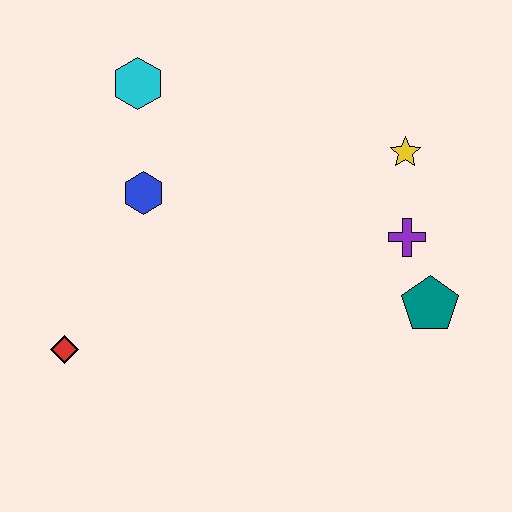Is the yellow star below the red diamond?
No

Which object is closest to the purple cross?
The teal pentagon is closest to the purple cross.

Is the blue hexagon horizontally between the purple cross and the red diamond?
Yes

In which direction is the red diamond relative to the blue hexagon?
The red diamond is below the blue hexagon.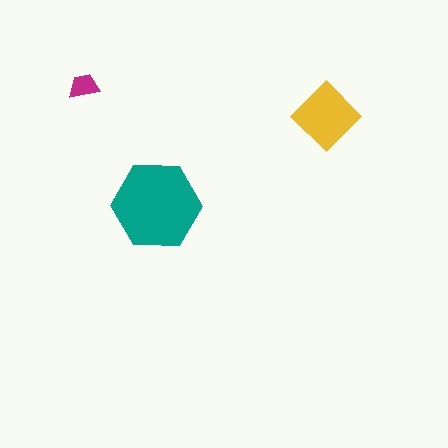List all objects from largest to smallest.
The teal hexagon, the yellow diamond, the magenta trapezoid.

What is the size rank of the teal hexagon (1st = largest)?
1st.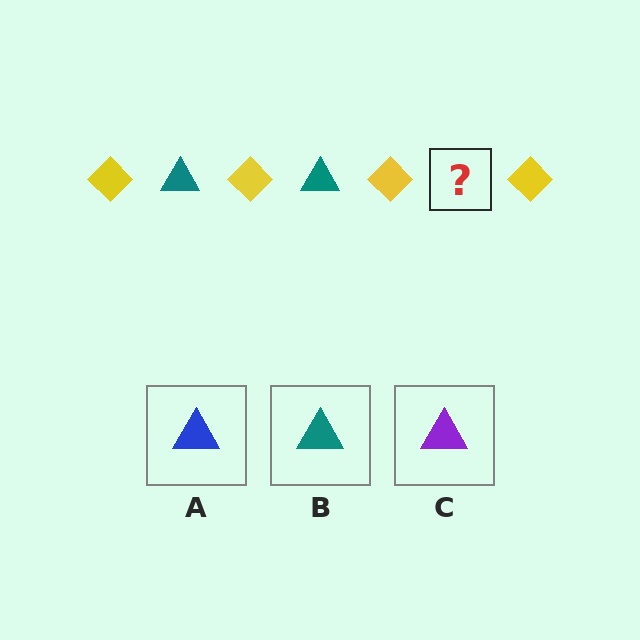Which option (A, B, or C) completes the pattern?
B.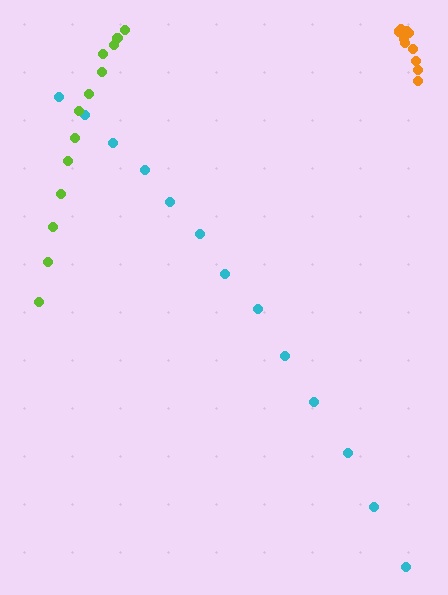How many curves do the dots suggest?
There are 3 distinct paths.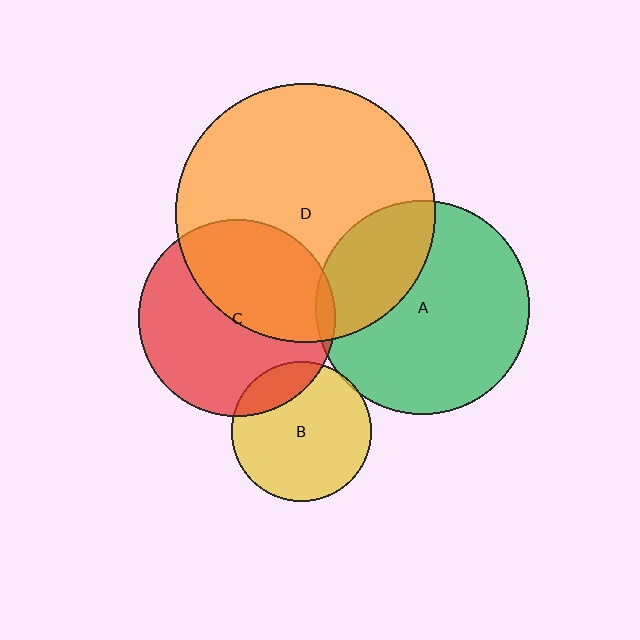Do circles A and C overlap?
Yes.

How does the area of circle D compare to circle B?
Approximately 3.4 times.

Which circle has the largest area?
Circle D (orange).